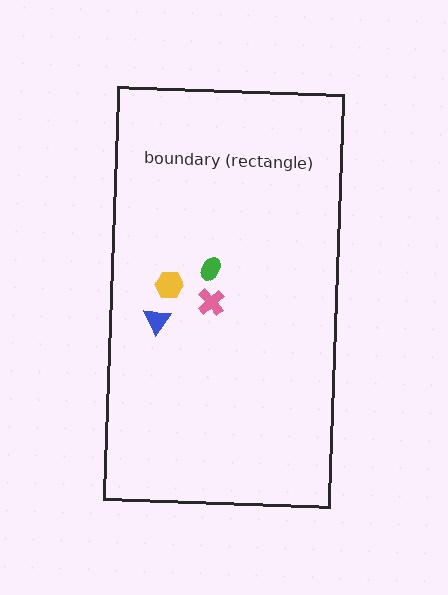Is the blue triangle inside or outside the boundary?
Inside.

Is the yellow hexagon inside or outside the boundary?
Inside.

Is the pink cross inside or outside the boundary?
Inside.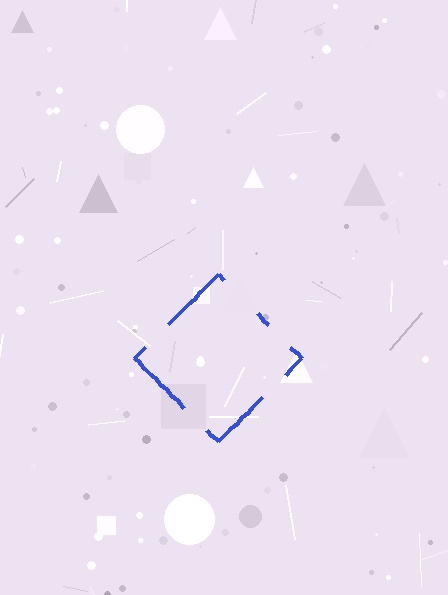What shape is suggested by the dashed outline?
The dashed outline suggests a diamond.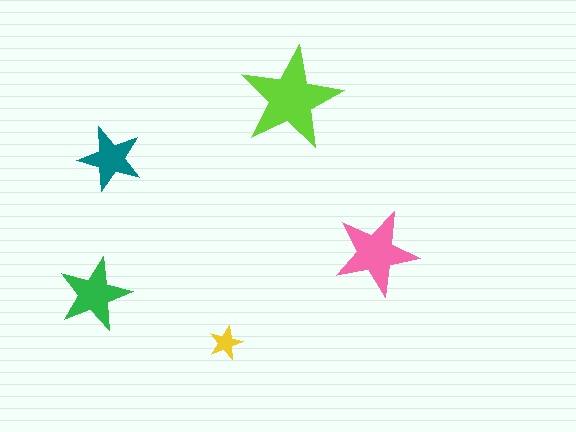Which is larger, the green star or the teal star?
The green one.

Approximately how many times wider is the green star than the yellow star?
About 2 times wider.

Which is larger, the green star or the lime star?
The lime one.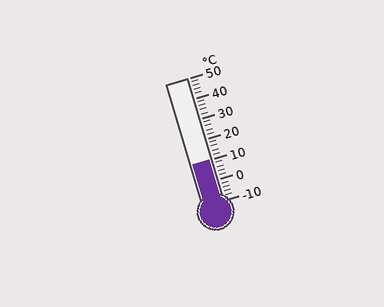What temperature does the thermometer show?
The thermometer shows approximately 10°C.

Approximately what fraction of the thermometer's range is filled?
The thermometer is filled to approximately 35% of its range.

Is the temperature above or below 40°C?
The temperature is below 40°C.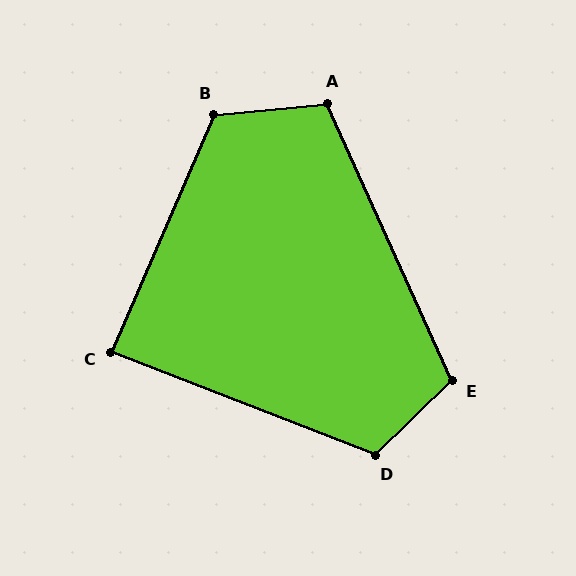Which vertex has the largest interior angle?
B, at approximately 119 degrees.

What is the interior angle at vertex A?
Approximately 109 degrees (obtuse).